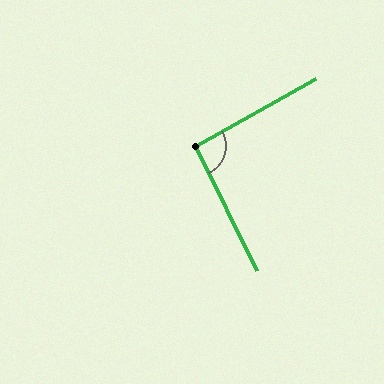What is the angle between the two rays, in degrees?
Approximately 93 degrees.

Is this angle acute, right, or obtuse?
It is approximately a right angle.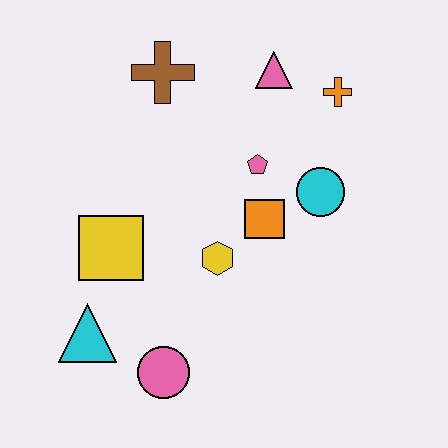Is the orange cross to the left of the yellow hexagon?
No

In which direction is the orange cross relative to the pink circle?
The orange cross is above the pink circle.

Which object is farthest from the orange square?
The cyan triangle is farthest from the orange square.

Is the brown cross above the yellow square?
Yes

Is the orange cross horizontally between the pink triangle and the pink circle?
No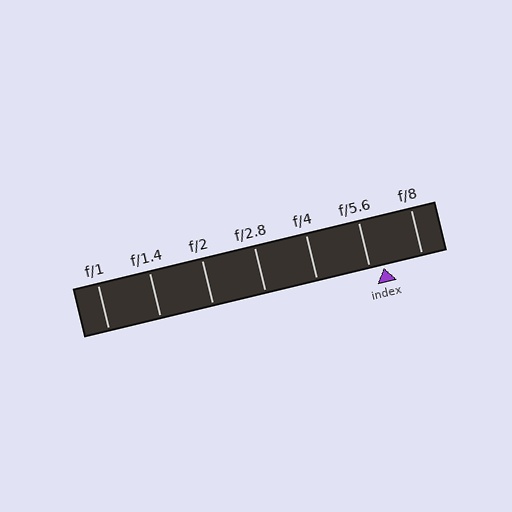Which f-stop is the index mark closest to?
The index mark is closest to f/5.6.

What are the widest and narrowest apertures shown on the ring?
The widest aperture shown is f/1 and the narrowest is f/8.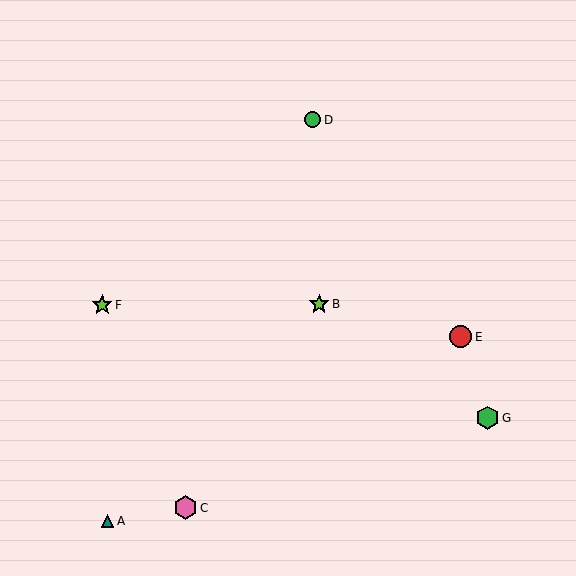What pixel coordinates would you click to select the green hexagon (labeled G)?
Click at (488, 418) to select the green hexagon G.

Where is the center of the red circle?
The center of the red circle is at (461, 337).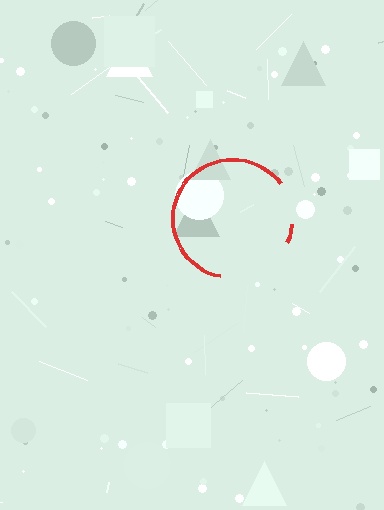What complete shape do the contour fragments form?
The contour fragments form a circle.